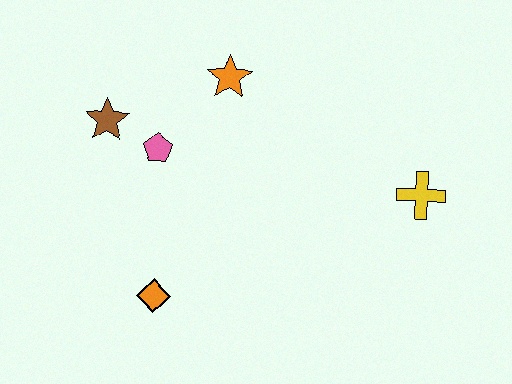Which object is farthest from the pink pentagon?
The yellow cross is farthest from the pink pentagon.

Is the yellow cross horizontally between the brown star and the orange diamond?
No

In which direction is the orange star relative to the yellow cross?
The orange star is to the left of the yellow cross.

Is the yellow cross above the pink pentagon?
No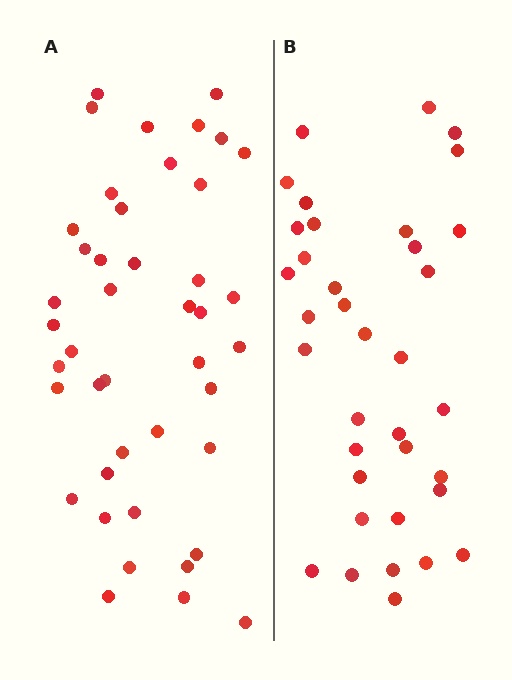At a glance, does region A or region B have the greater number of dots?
Region A (the left region) has more dots.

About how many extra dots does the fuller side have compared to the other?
Region A has roughly 8 or so more dots than region B.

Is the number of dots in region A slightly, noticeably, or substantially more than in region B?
Region A has only slightly more — the two regions are fairly close. The ratio is roughly 1.2 to 1.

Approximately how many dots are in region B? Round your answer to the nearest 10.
About 40 dots. (The exact count is 36, which rounds to 40.)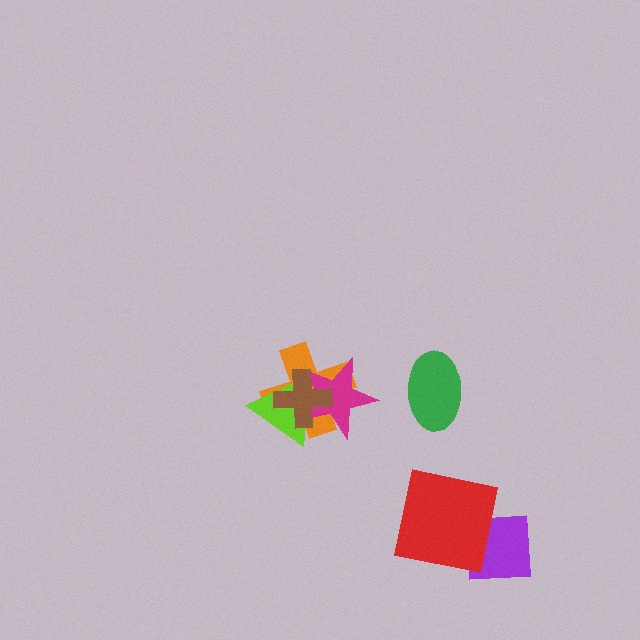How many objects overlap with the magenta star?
3 objects overlap with the magenta star.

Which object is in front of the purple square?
The red square is in front of the purple square.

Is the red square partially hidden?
No, no other shape covers it.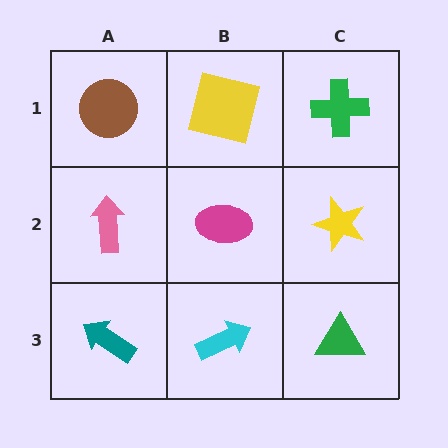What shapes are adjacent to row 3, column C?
A yellow star (row 2, column C), a cyan arrow (row 3, column B).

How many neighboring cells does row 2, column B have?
4.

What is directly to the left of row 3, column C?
A cyan arrow.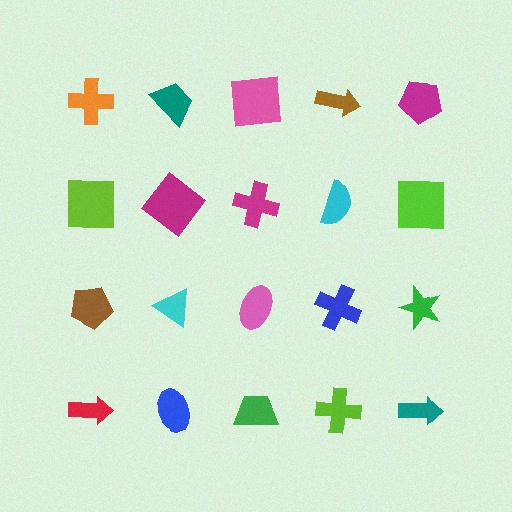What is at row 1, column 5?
A magenta pentagon.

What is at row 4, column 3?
A green trapezoid.